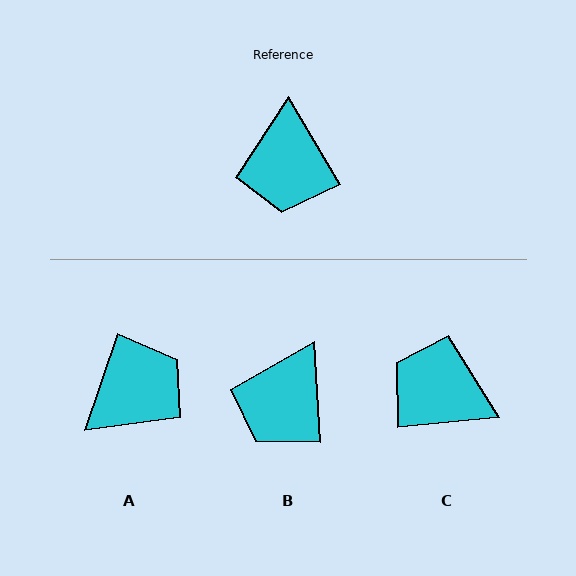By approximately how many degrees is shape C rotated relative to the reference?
Approximately 115 degrees clockwise.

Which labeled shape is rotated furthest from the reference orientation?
A, about 131 degrees away.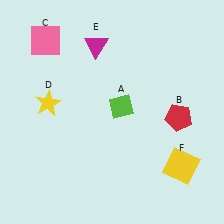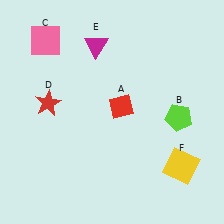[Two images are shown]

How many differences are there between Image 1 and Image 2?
There are 3 differences between the two images.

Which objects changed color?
A changed from lime to red. B changed from red to lime. D changed from yellow to red.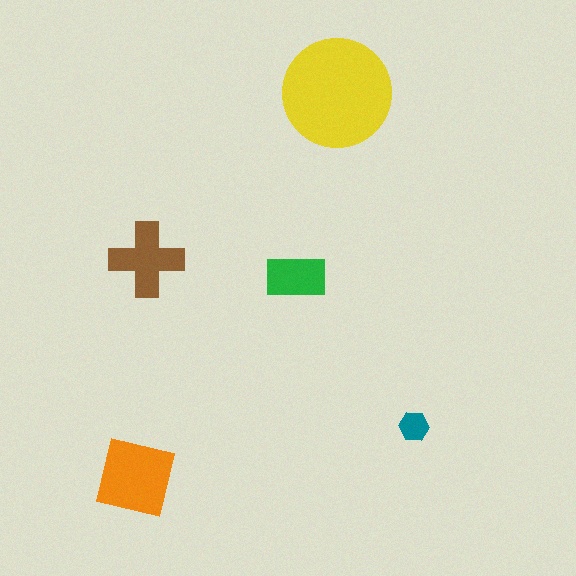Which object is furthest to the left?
The orange square is leftmost.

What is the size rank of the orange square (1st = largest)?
2nd.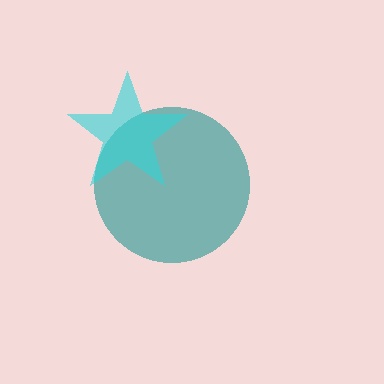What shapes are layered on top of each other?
The layered shapes are: a teal circle, a cyan star.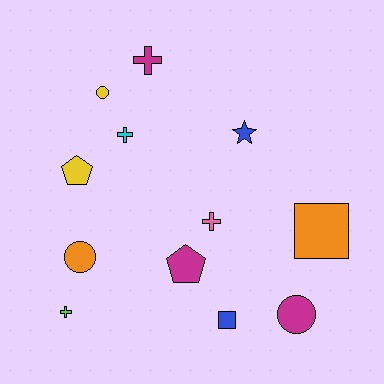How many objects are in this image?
There are 12 objects.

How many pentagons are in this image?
There are 2 pentagons.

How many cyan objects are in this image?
There is 1 cyan object.